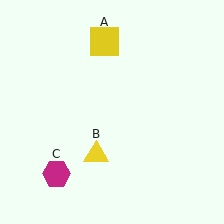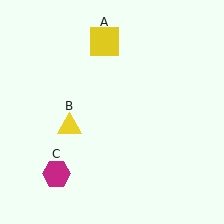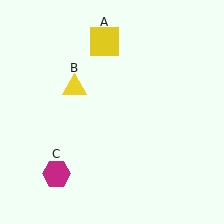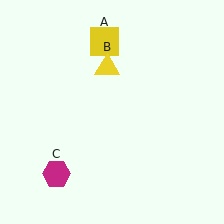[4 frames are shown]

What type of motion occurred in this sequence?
The yellow triangle (object B) rotated clockwise around the center of the scene.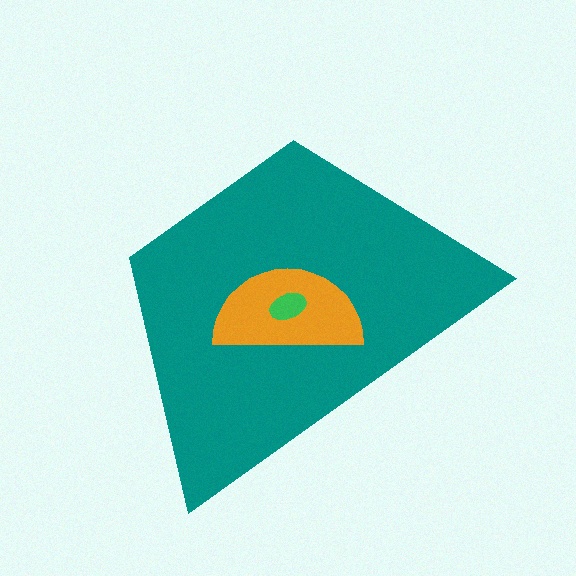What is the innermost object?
The green ellipse.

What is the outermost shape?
The teal trapezoid.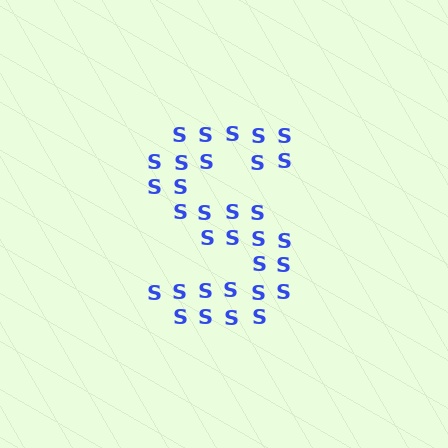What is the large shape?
The large shape is the letter S.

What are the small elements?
The small elements are letter S's.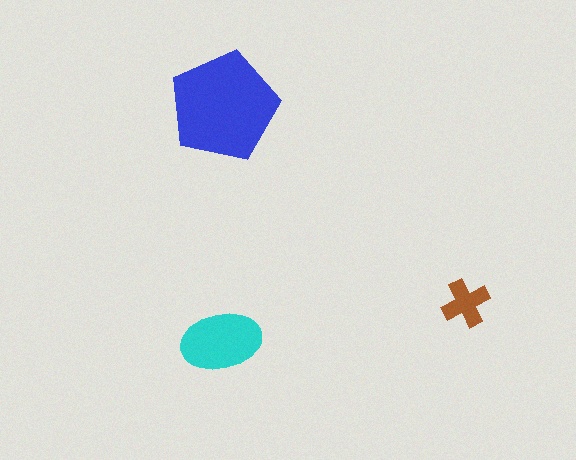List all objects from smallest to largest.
The brown cross, the cyan ellipse, the blue pentagon.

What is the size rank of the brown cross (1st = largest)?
3rd.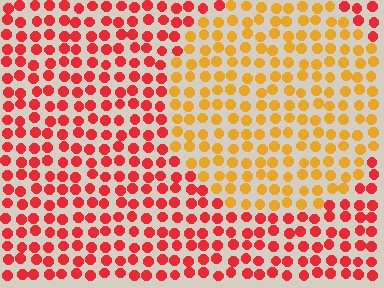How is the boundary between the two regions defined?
The boundary is defined purely by a slight shift in hue (about 44 degrees). Spacing, size, and orientation are identical on both sides.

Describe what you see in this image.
The image is filled with small red elements in a uniform arrangement. A circle-shaped region is visible where the elements are tinted to a slightly different hue, forming a subtle color boundary.